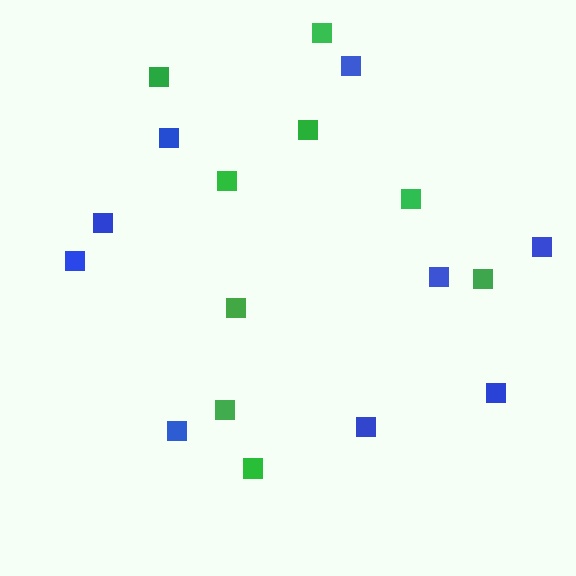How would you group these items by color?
There are 2 groups: one group of green squares (9) and one group of blue squares (9).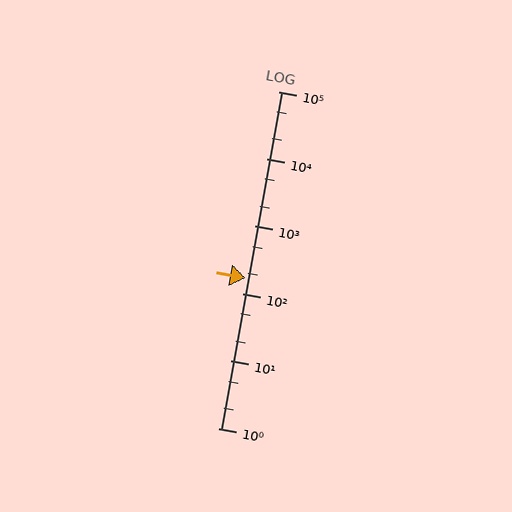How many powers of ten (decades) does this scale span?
The scale spans 5 decades, from 1 to 100000.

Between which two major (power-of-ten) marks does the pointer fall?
The pointer is between 100 and 1000.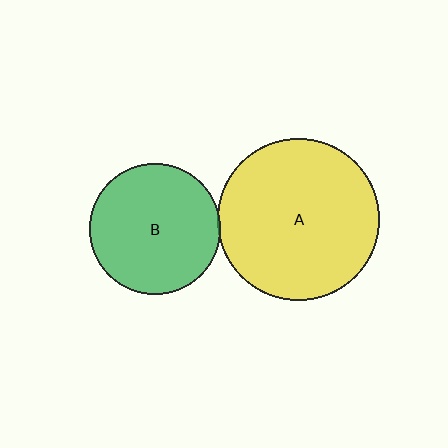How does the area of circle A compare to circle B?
Approximately 1.5 times.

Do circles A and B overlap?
Yes.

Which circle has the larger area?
Circle A (yellow).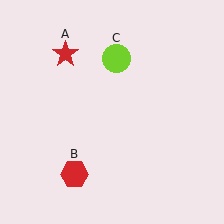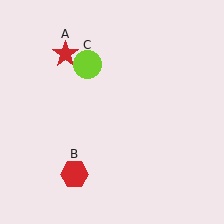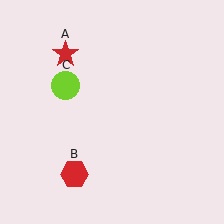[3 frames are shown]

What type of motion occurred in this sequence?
The lime circle (object C) rotated counterclockwise around the center of the scene.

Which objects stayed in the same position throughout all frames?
Red star (object A) and red hexagon (object B) remained stationary.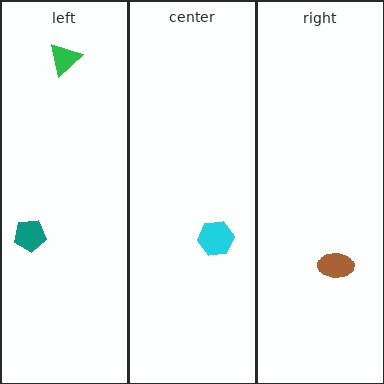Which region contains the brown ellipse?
The right region.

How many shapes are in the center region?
1.